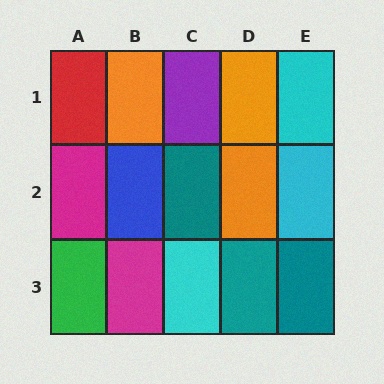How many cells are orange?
3 cells are orange.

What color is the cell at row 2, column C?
Teal.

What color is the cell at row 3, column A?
Green.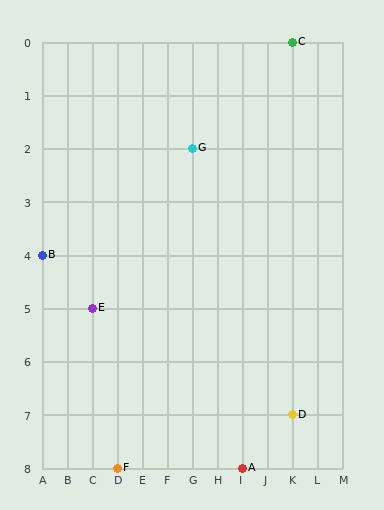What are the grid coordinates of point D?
Point D is at grid coordinates (K, 7).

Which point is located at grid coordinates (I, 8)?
Point A is at (I, 8).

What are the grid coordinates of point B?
Point B is at grid coordinates (A, 4).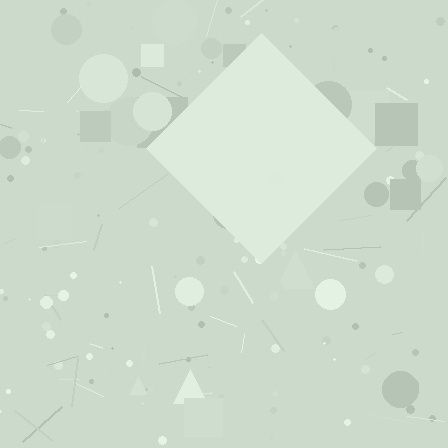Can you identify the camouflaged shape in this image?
The camouflaged shape is a diamond.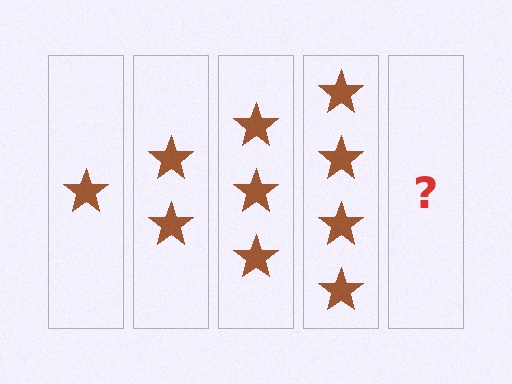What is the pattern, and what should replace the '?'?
The pattern is that each step adds one more star. The '?' should be 5 stars.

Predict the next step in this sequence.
The next step is 5 stars.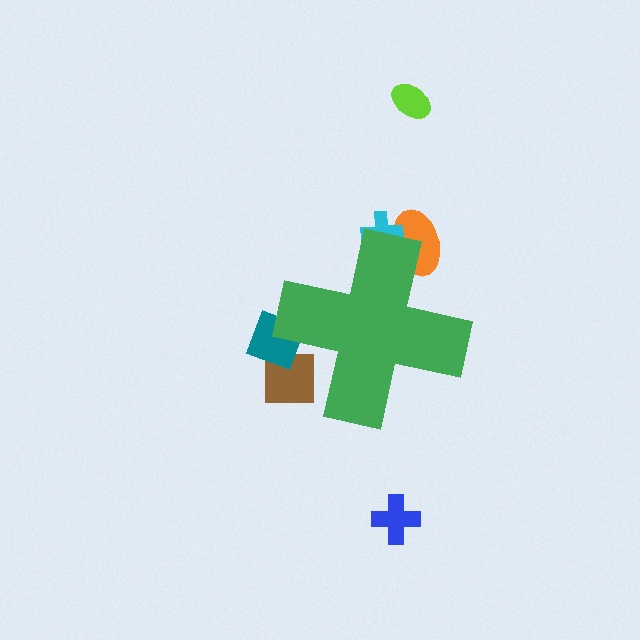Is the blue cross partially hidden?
No, the blue cross is fully visible.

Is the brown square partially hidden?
Yes, the brown square is partially hidden behind the green cross.